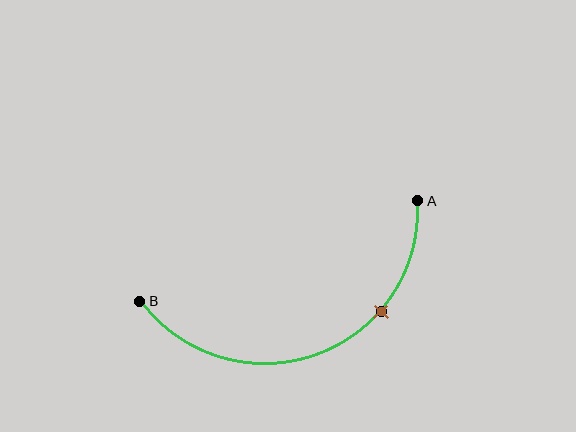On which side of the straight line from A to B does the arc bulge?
The arc bulges below the straight line connecting A and B.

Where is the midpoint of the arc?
The arc midpoint is the point on the curve farthest from the straight line joining A and B. It sits below that line.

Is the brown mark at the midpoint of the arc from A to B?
No. The brown mark lies on the arc but is closer to endpoint A. The arc midpoint would be at the point on the curve equidistant along the arc from both A and B.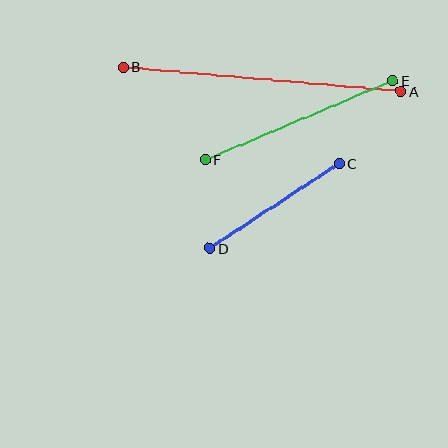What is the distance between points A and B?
The distance is approximately 279 pixels.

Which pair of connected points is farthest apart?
Points A and B are farthest apart.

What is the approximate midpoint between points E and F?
The midpoint is at approximately (299, 120) pixels.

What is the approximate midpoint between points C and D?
The midpoint is at approximately (275, 206) pixels.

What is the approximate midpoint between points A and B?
The midpoint is at approximately (262, 79) pixels.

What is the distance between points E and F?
The distance is approximately 203 pixels.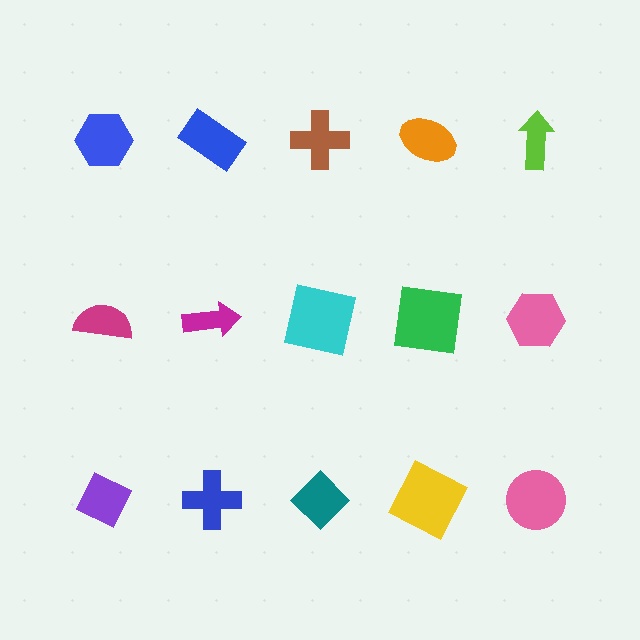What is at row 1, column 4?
An orange ellipse.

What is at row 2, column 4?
A green square.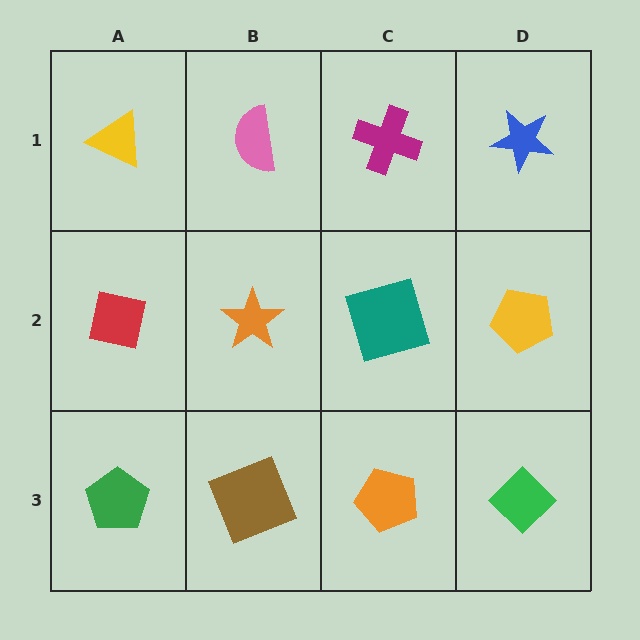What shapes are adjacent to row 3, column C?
A teal square (row 2, column C), a brown square (row 3, column B), a green diamond (row 3, column D).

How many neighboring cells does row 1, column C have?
3.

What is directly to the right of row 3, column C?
A green diamond.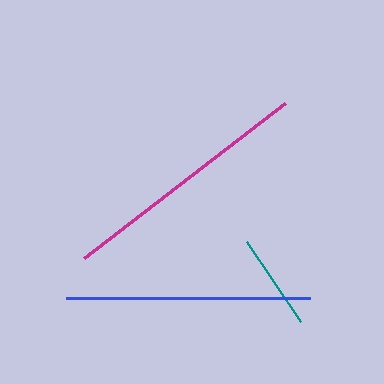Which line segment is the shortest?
The teal line is the shortest at approximately 96 pixels.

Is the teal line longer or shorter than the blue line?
The blue line is longer than the teal line.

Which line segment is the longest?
The magenta line is the longest at approximately 254 pixels.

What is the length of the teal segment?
The teal segment is approximately 96 pixels long.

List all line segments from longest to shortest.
From longest to shortest: magenta, blue, teal.